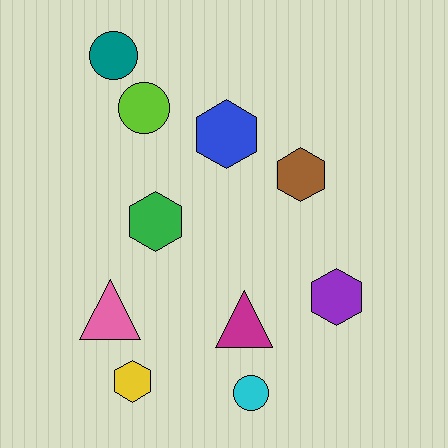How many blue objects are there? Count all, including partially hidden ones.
There is 1 blue object.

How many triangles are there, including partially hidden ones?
There are 2 triangles.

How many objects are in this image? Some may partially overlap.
There are 10 objects.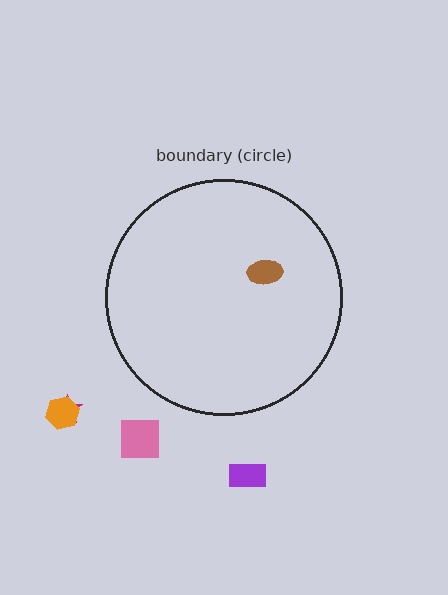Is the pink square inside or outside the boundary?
Outside.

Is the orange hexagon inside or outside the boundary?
Outside.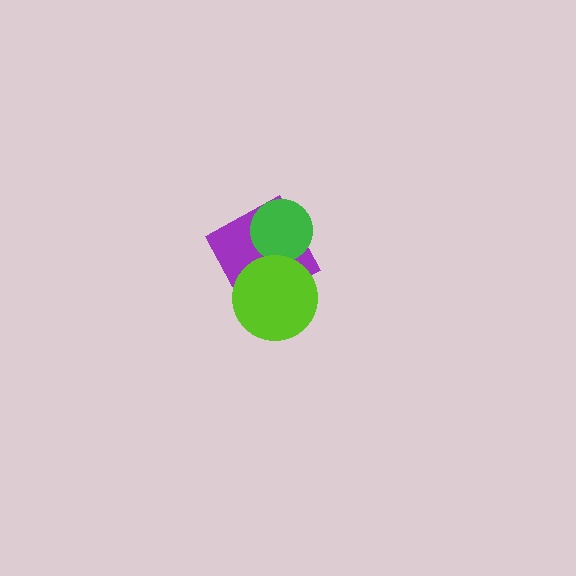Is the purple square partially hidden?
Yes, it is partially covered by another shape.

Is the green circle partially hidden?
No, no other shape covers it.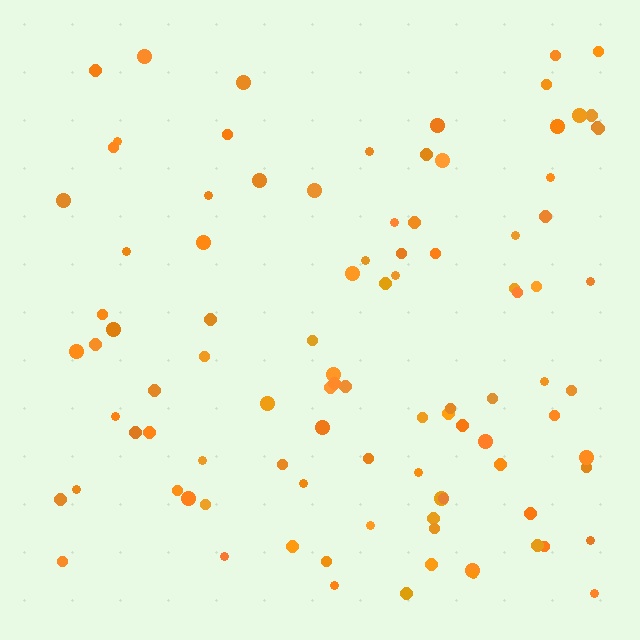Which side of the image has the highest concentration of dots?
The right.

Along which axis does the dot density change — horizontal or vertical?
Horizontal.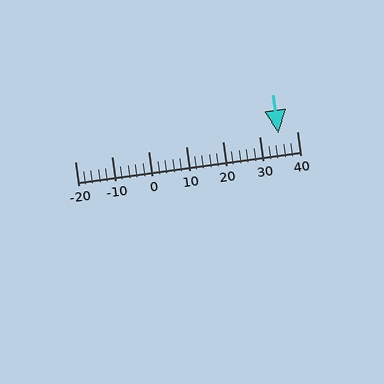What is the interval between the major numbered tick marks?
The major tick marks are spaced 10 units apart.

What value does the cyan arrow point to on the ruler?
The cyan arrow points to approximately 35.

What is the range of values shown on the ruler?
The ruler shows values from -20 to 40.